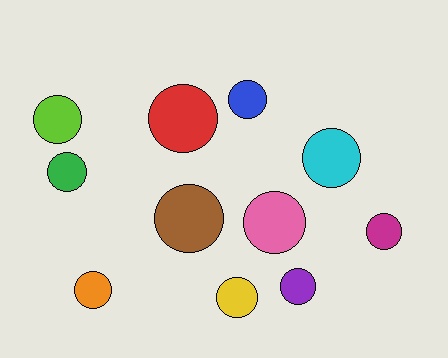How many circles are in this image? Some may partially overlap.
There are 11 circles.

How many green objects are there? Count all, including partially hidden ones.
There is 1 green object.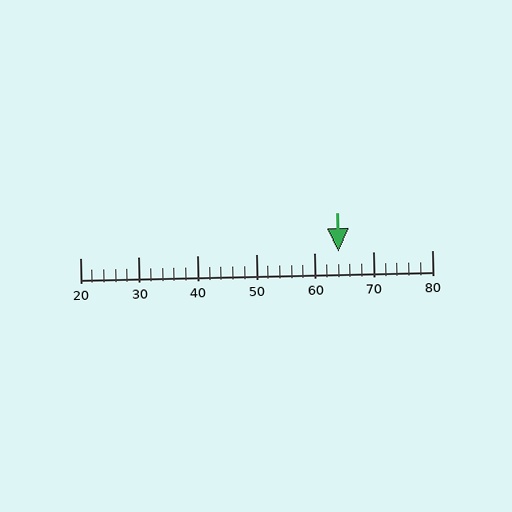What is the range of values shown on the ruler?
The ruler shows values from 20 to 80.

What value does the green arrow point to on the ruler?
The green arrow points to approximately 64.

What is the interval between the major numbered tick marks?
The major tick marks are spaced 10 units apart.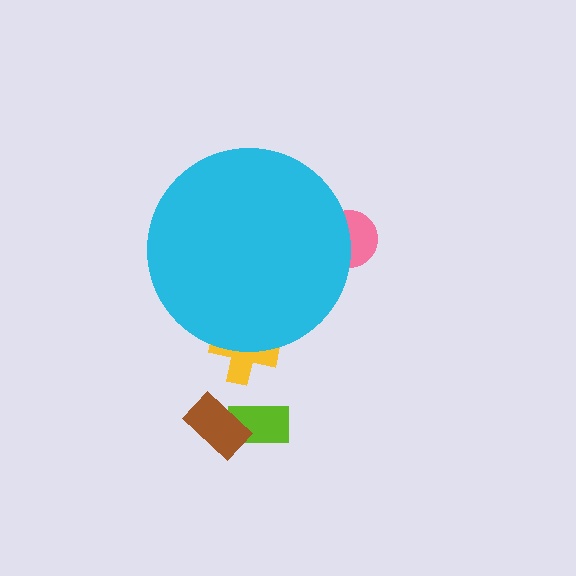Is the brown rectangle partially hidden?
No, the brown rectangle is fully visible.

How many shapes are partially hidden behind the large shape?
2 shapes are partially hidden.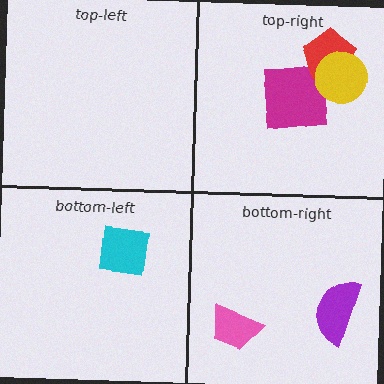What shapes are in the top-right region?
The magenta square, the red pentagon, the yellow circle.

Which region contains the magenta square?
The top-right region.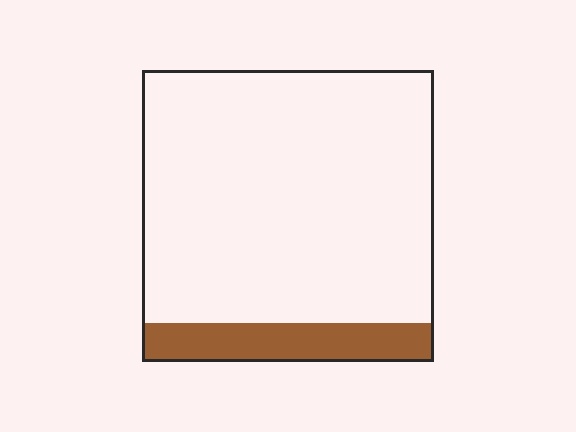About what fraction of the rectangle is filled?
About one eighth (1/8).